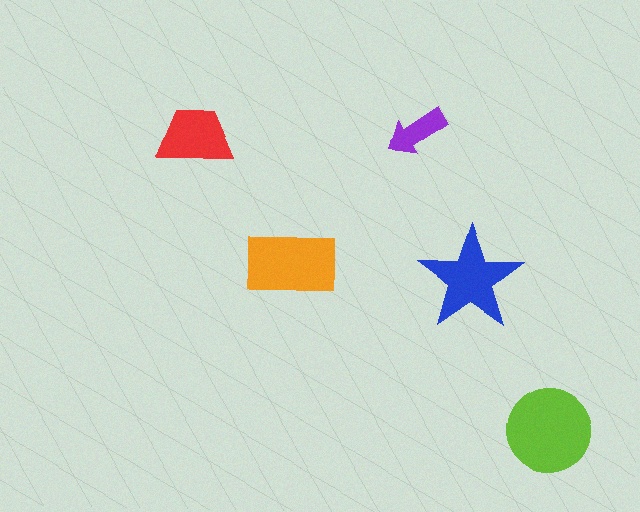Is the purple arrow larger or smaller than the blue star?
Smaller.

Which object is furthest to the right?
The lime circle is rightmost.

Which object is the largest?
The lime circle.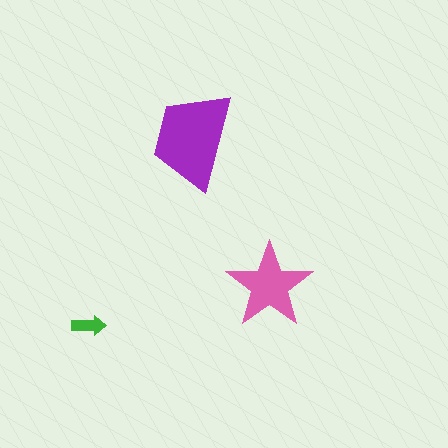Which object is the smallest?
The green arrow.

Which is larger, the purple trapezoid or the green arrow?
The purple trapezoid.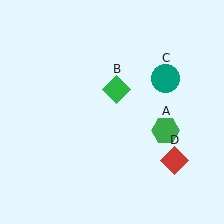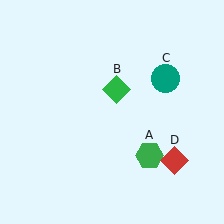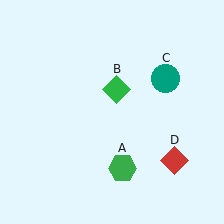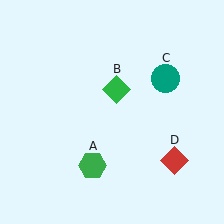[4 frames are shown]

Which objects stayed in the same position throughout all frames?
Green diamond (object B) and teal circle (object C) and red diamond (object D) remained stationary.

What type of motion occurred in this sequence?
The green hexagon (object A) rotated clockwise around the center of the scene.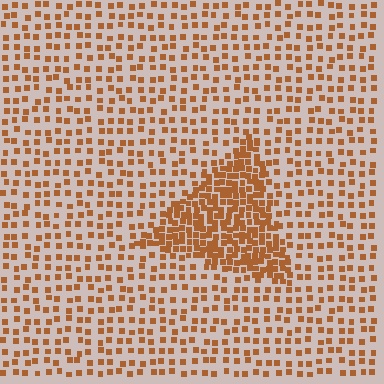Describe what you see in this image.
The image contains small brown elements arranged at two different densities. A triangle-shaped region is visible where the elements are more densely packed than the surrounding area.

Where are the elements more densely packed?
The elements are more densely packed inside the triangle boundary.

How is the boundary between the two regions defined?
The boundary is defined by a change in element density (approximately 2.5x ratio). All elements are the same color, size, and shape.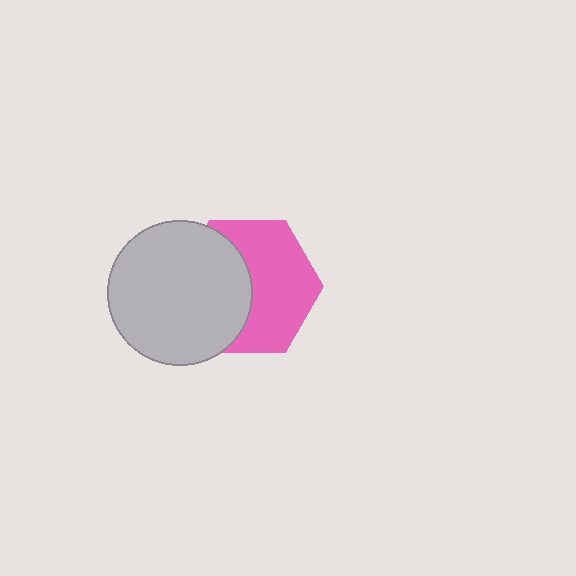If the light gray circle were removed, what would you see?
You would see the complete pink hexagon.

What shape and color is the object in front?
The object in front is a light gray circle.